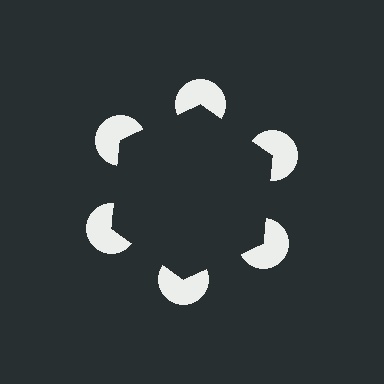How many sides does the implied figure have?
6 sides.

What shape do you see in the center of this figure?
An illusory hexagon — its edges are inferred from the aligned wedge cuts in the pac-man discs, not physically drawn.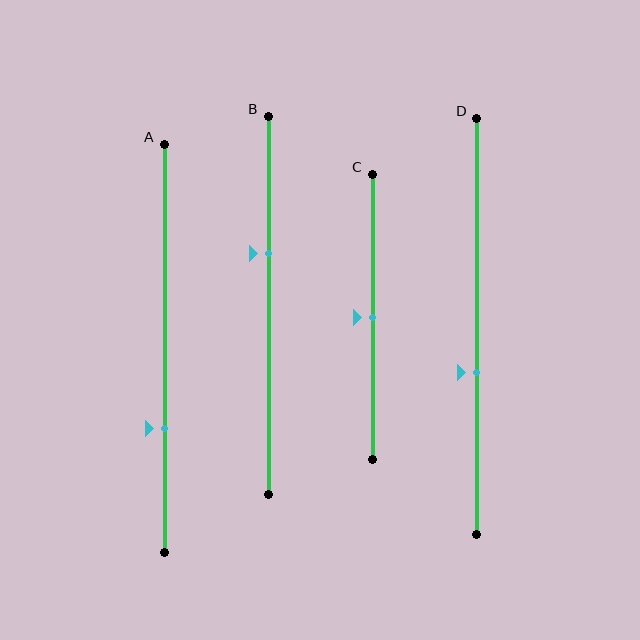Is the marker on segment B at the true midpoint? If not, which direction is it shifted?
No, the marker on segment B is shifted upward by about 14% of the segment length.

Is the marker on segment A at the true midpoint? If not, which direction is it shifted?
No, the marker on segment A is shifted downward by about 20% of the segment length.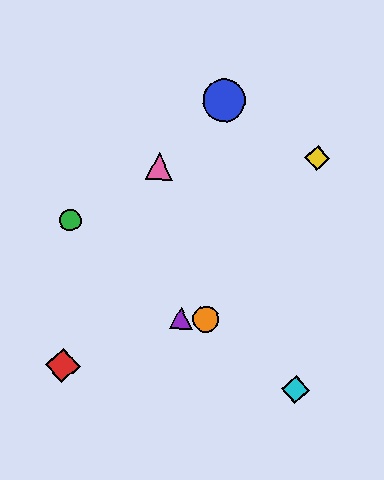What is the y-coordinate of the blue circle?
The blue circle is at y≈100.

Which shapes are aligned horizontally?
The purple triangle, the orange circle are aligned horizontally.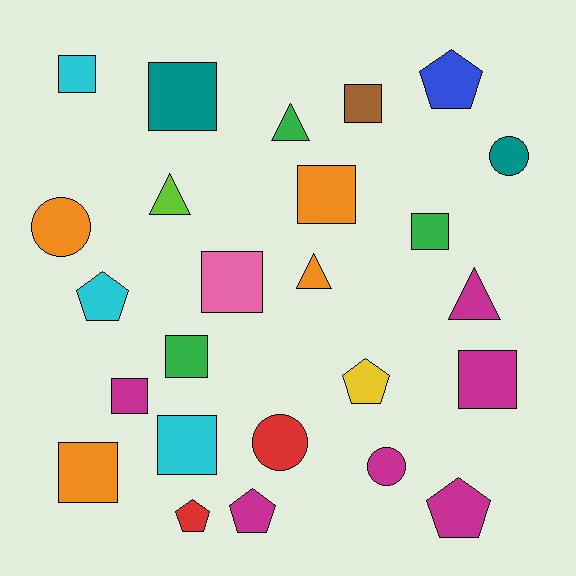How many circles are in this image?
There are 4 circles.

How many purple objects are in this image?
There are no purple objects.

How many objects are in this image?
There are 25 objects.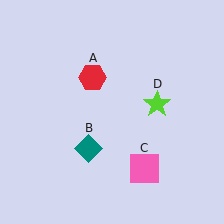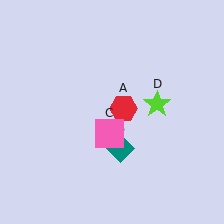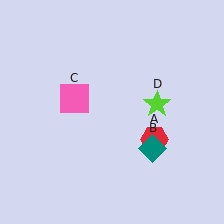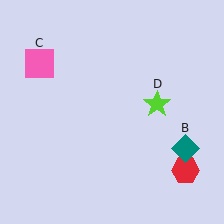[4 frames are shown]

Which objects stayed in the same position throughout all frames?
Lime star (object D) remained stationary.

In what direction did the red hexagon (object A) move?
The red hexagon (object A) moved down and to the right.